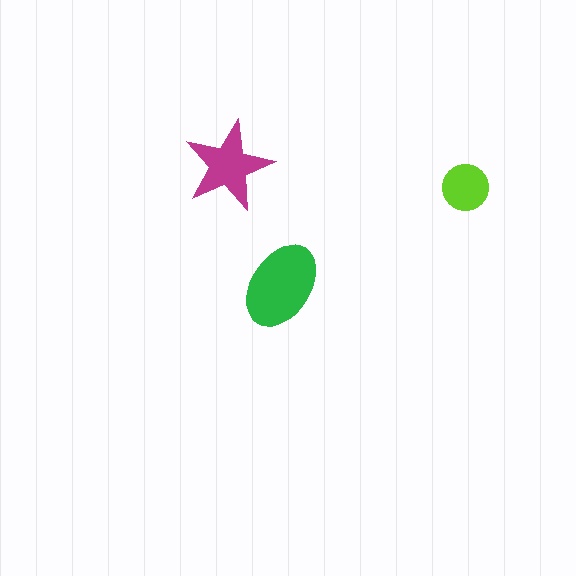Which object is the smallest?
The lime circle.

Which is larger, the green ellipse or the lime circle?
The green ellipse.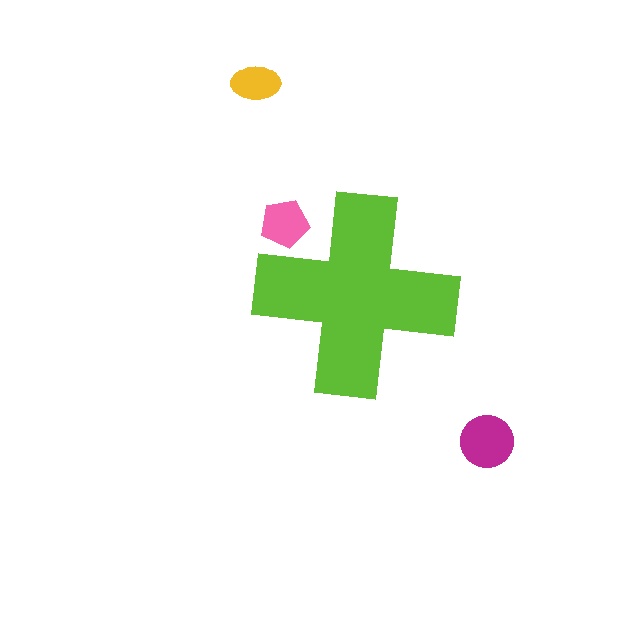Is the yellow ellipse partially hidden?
No, the yellow ellipse is fully visible.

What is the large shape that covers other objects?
A lime cross.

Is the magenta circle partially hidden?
No, the magenta circle is fully visible.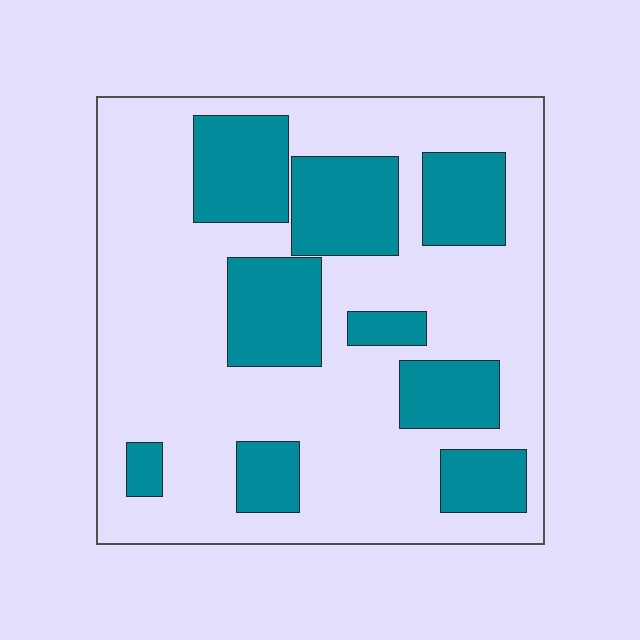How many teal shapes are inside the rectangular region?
9.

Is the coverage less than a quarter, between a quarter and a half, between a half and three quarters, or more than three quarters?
Between a quarter and a half.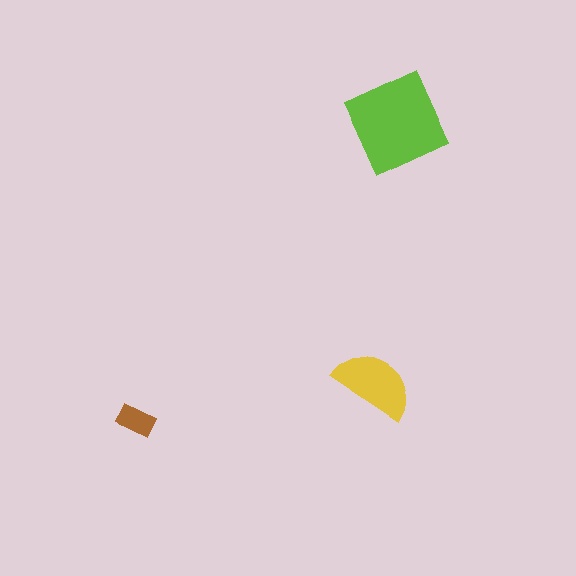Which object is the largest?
The lime diamond.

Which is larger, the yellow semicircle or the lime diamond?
The lime diamond.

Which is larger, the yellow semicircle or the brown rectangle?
The yellow semicircle.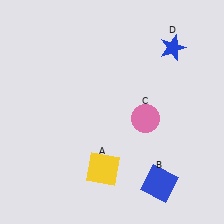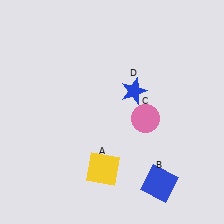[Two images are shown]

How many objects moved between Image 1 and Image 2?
1 object moved between the two images.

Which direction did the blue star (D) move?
The blue star (D) moved down.